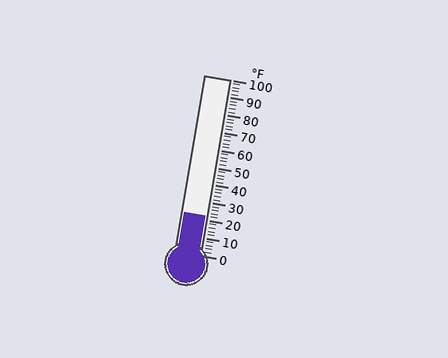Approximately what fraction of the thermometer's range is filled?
The thermometer is filled to approximately 20% of its range.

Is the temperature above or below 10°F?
The temperature is above 10°F.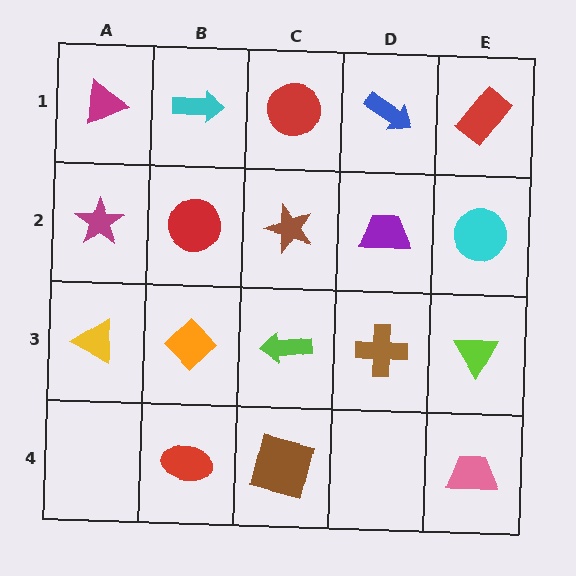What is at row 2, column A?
A magenta star.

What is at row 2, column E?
A cyan circle.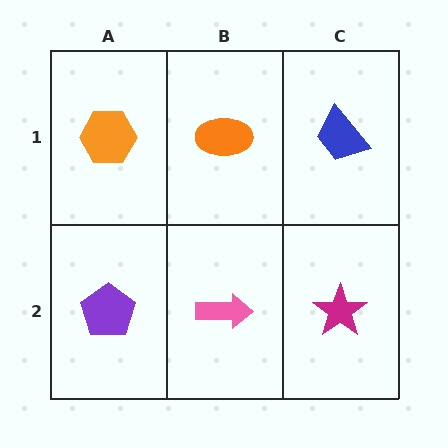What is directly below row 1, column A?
A purple pentagon.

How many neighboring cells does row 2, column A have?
2.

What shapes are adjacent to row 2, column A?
An orange hexagon (row 1, column A), a pink arrow (row 2, column B).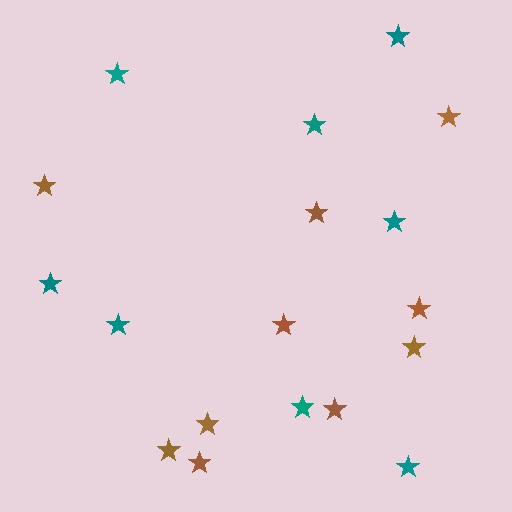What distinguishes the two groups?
There are 2 groups: one group of brown stars (10) and one group of teal stars (8).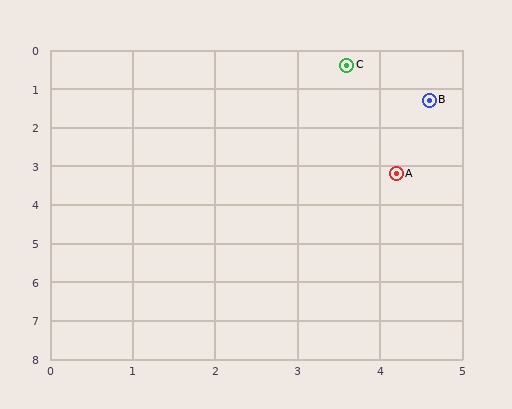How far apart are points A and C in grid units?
Points A and C are about 2.9 grid units apart.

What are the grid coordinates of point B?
Point B is at approximately (4.6, 1.3).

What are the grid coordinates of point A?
Point A is at approximately (4.2, 3.2).